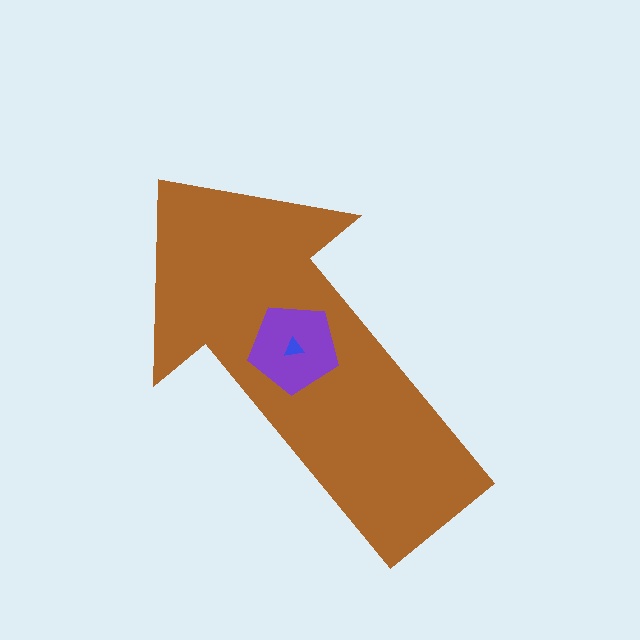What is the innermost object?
The blue triangle.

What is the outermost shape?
The brown arrow.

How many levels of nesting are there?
3.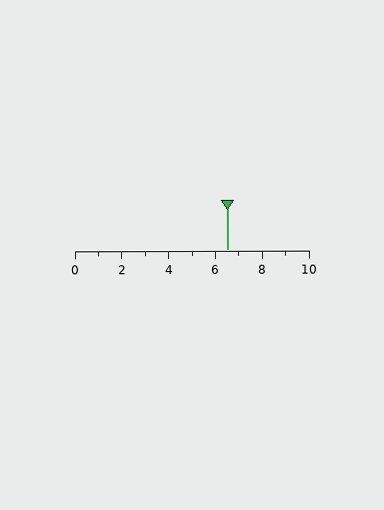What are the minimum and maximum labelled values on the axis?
The axis runs from 0 to 10.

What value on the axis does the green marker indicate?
The marker indicates approximately 6.5.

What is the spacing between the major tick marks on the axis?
The major ticks are spaced 2 apart.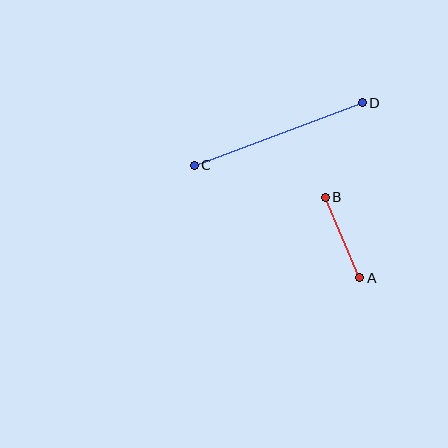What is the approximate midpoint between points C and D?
The midpoint is at approximately (278, 134) pixels.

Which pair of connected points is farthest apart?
Points C and D are farthest apart.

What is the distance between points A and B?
The distance is approximately 88 pixels.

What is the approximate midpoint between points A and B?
The midpoint is at approximately (342, 238) pixels.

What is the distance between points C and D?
The distance is approximately 179 pixels.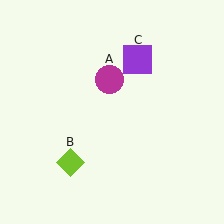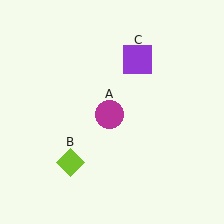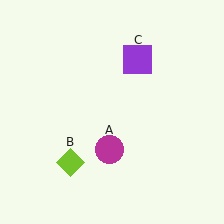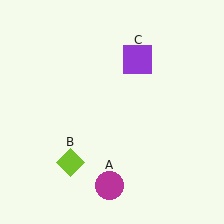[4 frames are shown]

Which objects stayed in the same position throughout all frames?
Lime diamond (object B) and purple square (object C) remained stationary.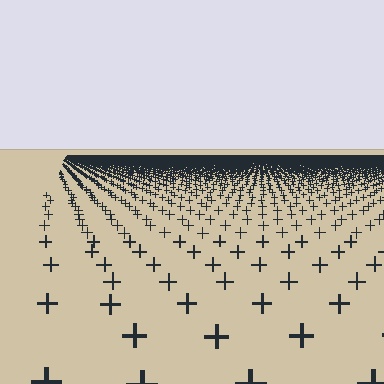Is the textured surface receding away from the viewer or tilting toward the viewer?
The surface is receding away from the viewer. Texture elements get smaller and denser toward the top.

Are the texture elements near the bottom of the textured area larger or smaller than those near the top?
Larger. Near the bottom, elements are closer to the viewer and appear at a bigger on-screen size.